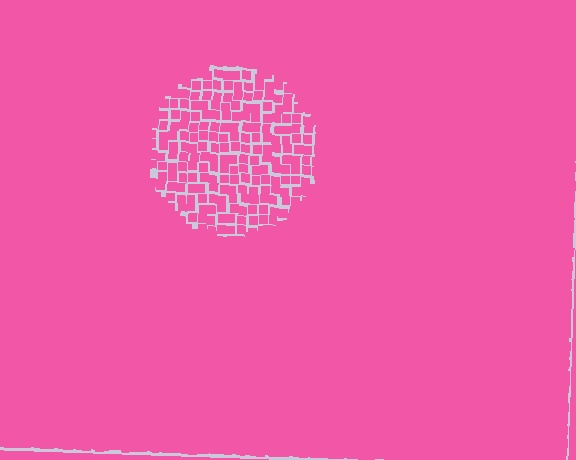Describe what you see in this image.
The image contains small pink elements arranged at two different densities. A circle-shaped region is visible where the elements are less densely packed than the surrounding area.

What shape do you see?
I see a circle.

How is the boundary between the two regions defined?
The boundary is defined by a change in element density (approximately 2.8x ratio). All elements are the same color, size, and shape.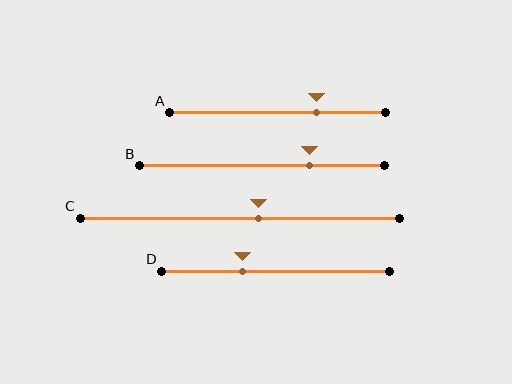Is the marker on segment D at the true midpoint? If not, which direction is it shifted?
No, the marker on segment D is shifted to the left by about 14% of the segment length.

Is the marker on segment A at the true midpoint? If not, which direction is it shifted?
No, the marker on segment A is shifted to the right by about 18% of the segment length.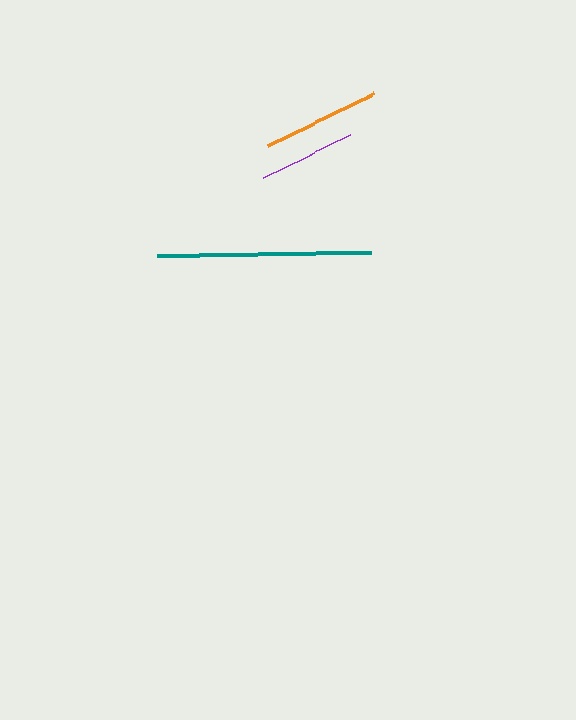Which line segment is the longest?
The teal line is the longest at approximately 213 pixels.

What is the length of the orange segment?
The orange segment is approximately 119 pixels long.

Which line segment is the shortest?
The purple line is the shortest at approximately 98 pixels.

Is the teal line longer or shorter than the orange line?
The teal line is longer than the orange line.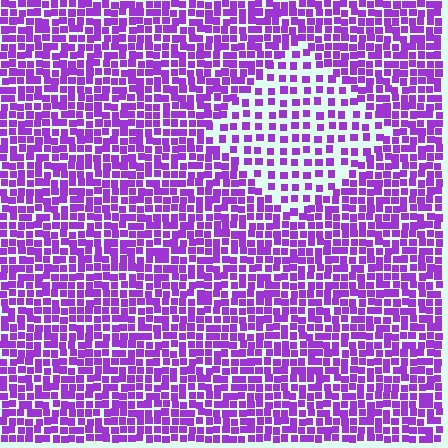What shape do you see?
I see a diamond.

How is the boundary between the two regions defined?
The boundary is defined by a change in element density (approximately 2.0x ratio). All elements are the same color, size, and shape.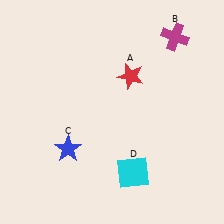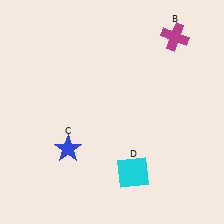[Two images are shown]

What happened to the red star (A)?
The red star (A) was removed in Image 2. It was in the top-right area of Image 1.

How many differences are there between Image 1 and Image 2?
There is 1 difference between the two images.